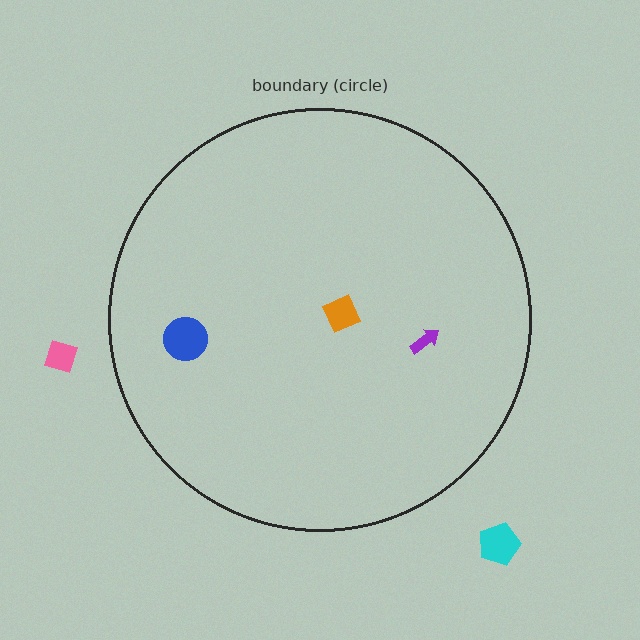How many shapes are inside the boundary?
3 inside, 2 outside.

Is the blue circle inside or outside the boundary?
Inside.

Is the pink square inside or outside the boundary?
Outside.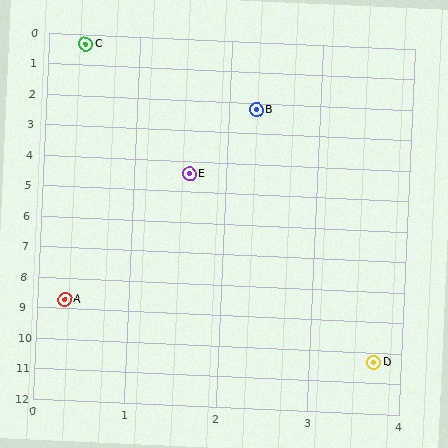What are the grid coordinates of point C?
Point C is at approximately (0.4, 0.3).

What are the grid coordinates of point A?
Point A is at approximately (0.3, 8.7).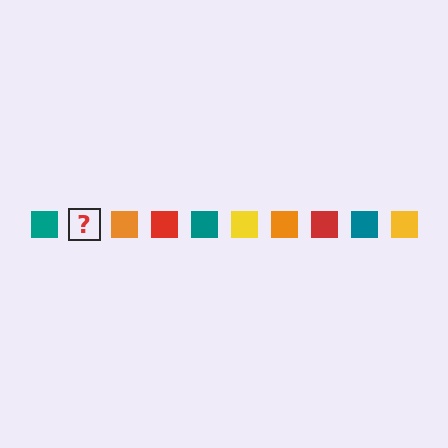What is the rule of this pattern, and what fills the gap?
The rule is that the pattern cycles through teal, yellow, orange, red squares. The gap should be filled with a yellow square.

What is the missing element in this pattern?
The missing element is a yellow square.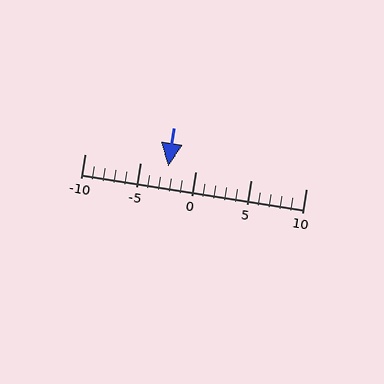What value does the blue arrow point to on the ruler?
The blue arrow points to approximately -2.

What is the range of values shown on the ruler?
The ruler shows values from -10 to 10.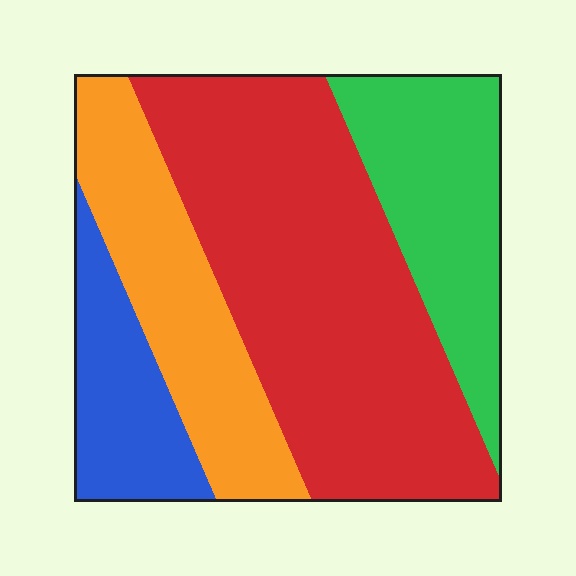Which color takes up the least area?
Blue, at roughly 15%.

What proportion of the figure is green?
Green covers roughly 20% of the figure.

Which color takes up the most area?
Red, at roughly 45%.